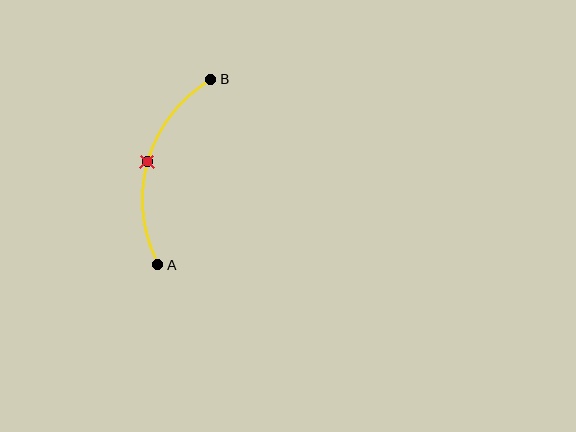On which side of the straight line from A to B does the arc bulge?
The arc bulges to the left of the straight line connecting A and B.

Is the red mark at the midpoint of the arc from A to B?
Yes. The red mark lies on the arc at equal arc-length from both A and B — it is the arc midpoint.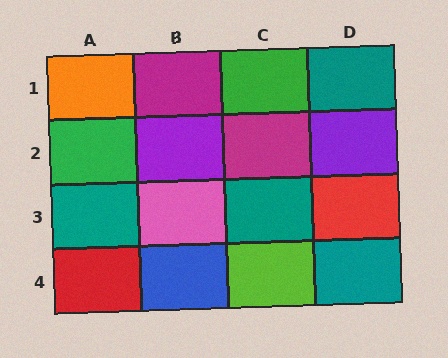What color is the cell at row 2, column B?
Purple.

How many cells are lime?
1 cell is lime.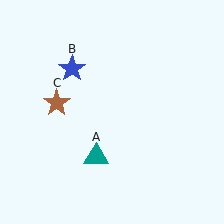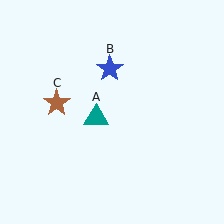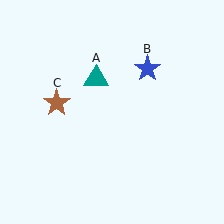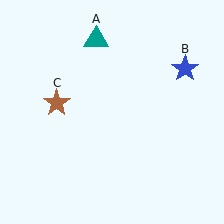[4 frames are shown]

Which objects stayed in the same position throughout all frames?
Brown star (object C) remained stationary.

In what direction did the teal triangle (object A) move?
The teal triangle (object A) moved up.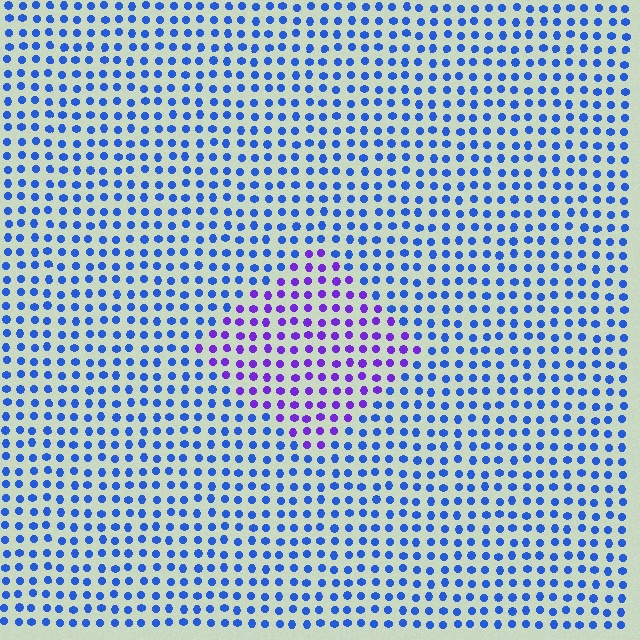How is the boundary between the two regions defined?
The boundary is defined purely by a slight shift in hue (about 46 degrees). Spacing, size, and orientation are identical on both sides.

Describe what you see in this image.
The image is filled with small blue elements in a uniform arrangement. A diamond-shaped region is visible where the elements are tinted to a slightly different hue, forming a subtle color boundary.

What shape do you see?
I see a diamond.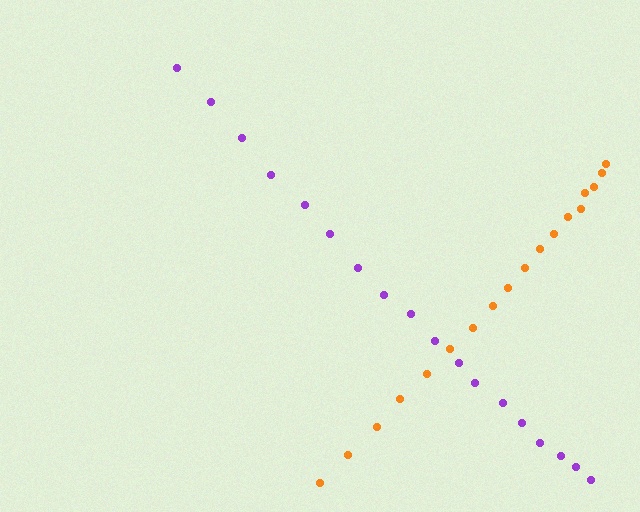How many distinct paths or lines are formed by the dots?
There are 2 distinct paths.